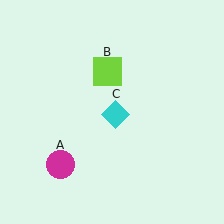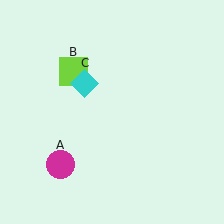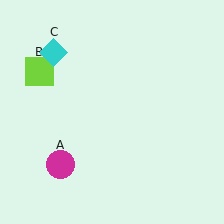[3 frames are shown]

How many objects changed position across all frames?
2 objects changed position: lime square (object B), cyan diamond (object C).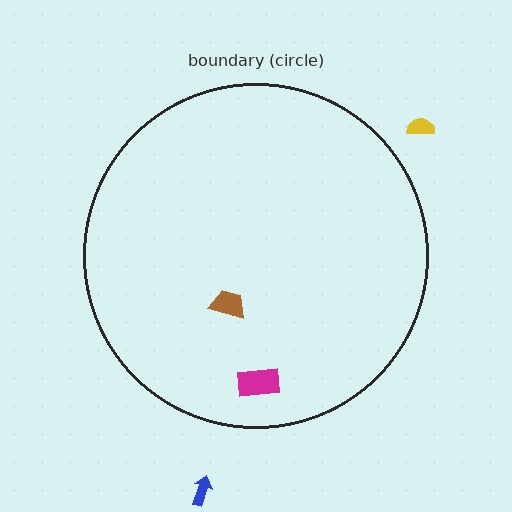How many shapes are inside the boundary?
2 inside, 2 outside.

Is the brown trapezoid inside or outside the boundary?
Inside.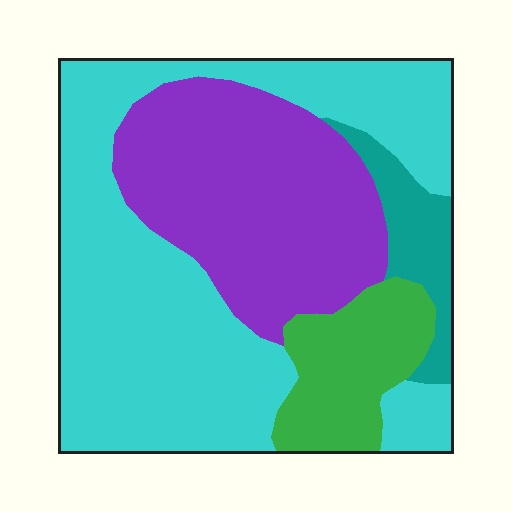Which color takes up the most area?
Cyan, at roughly 50%.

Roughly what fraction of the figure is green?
Green takes up about one eighth (1/8) of the figure.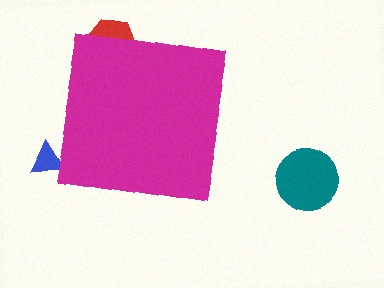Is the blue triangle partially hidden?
Yes, the blue triangle is partially hidden behind the magenta square.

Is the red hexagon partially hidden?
Yes, the red hexagon is partially hidden behind the magenta square.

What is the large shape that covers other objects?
A magenta square.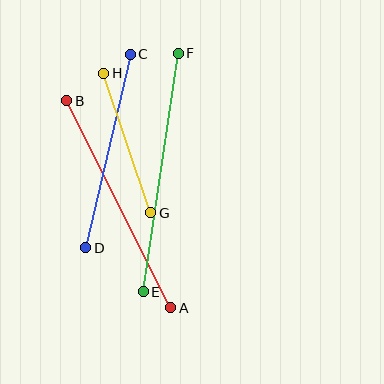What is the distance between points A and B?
The distance is approximately 232 pixels.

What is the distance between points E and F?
The distance is approximately 241 pixels.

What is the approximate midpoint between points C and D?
The midpoint is at approximately (108, 151) pixels.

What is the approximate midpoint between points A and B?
The midpoint is at approximately (119, 204) pixels.